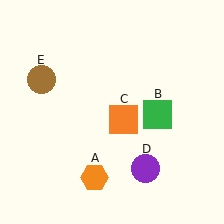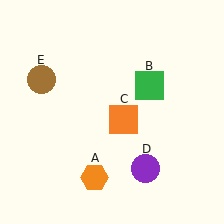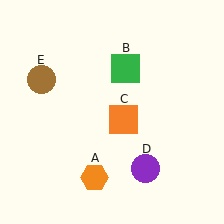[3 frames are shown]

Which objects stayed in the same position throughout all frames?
Orange hexagon (object A) and orange square (object C) and purple circle (object D) and brown circle (object E) remained stationary.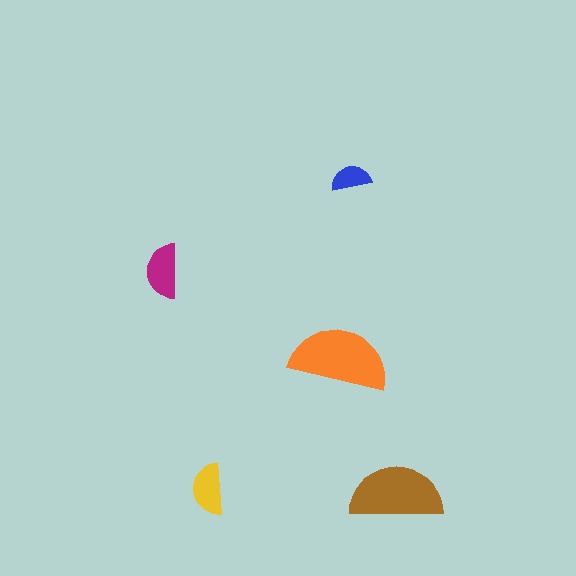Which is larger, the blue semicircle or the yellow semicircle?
The yellow one.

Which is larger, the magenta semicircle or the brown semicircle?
The brown one.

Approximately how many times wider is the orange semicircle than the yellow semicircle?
About 2 times wider.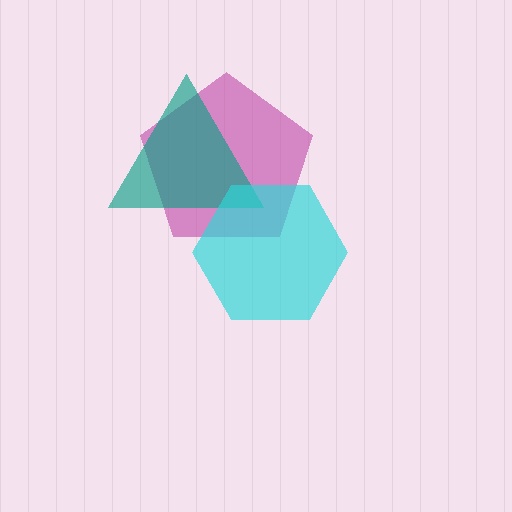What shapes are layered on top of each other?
The layered shapes are: a magenta pentagon, a teal triangle, a cyan hexagon.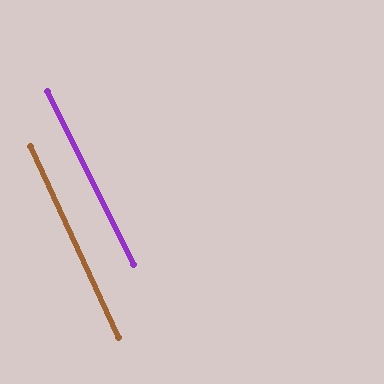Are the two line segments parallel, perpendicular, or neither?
Parallel — their directions differ by only 1.8°.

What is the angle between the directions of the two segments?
Approximately 2 degrees.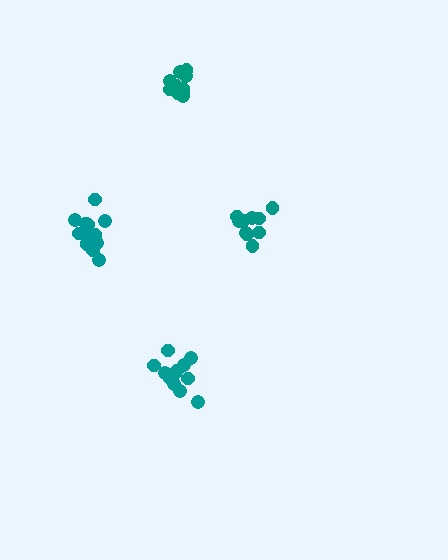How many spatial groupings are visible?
There are 4 spatial groupings.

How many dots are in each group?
Group 1: 12 dots, Group 2: 10 dots, Group 3: 11 dots, Group 4: 15 dots (48 total).